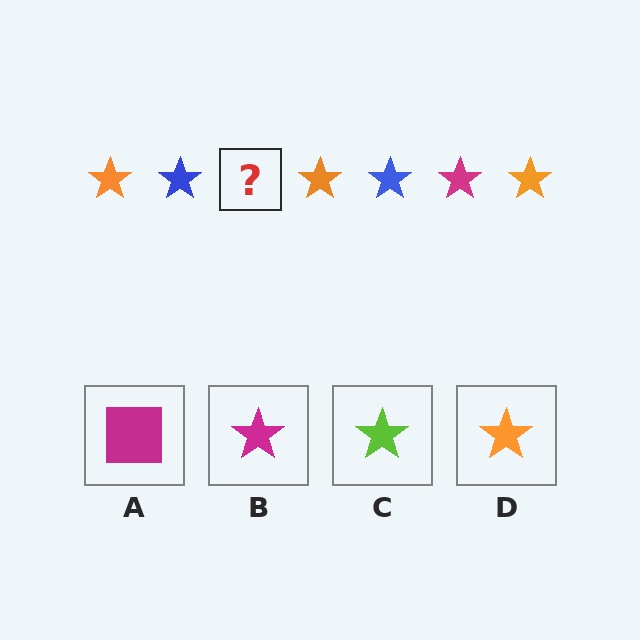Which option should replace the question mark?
Option B.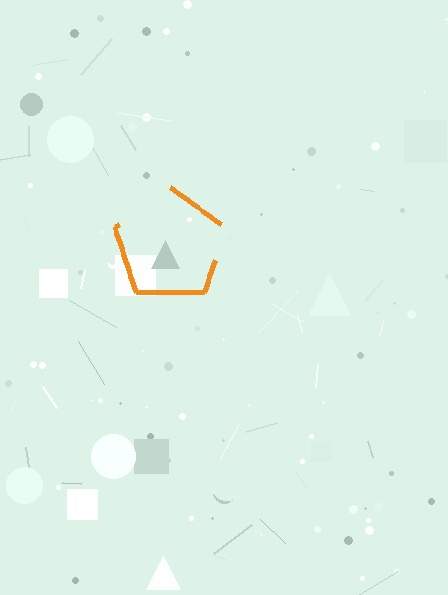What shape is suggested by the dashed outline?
The dashed outline suggests a pentagon.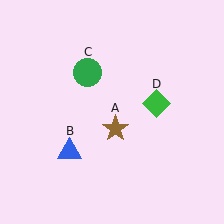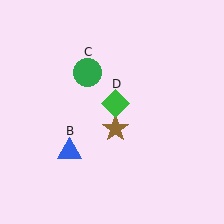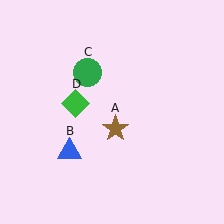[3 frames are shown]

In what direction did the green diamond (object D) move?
The green diamond (object D) moved left.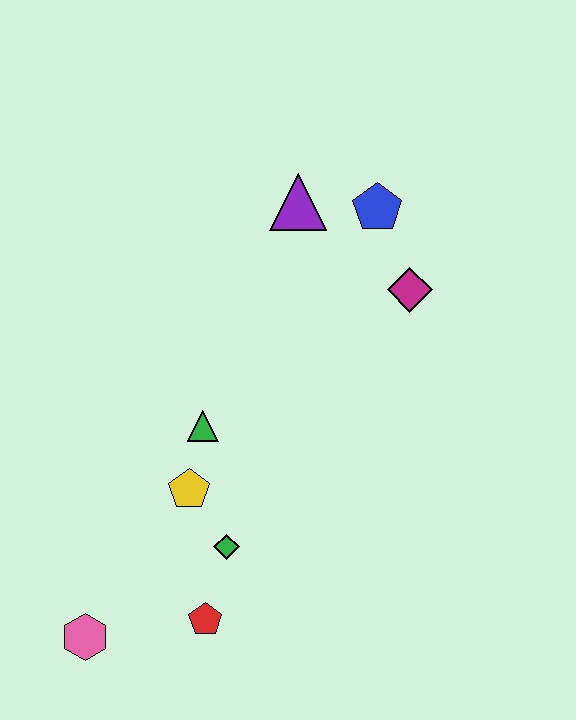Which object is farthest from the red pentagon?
The blue pentagon is farthest from the red pentagon.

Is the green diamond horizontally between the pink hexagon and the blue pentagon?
Yes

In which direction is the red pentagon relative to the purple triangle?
The red pentagon is below the purple triangle.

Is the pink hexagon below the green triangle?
Yes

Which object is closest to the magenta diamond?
The blue pentagon is closest to the magenta diamond.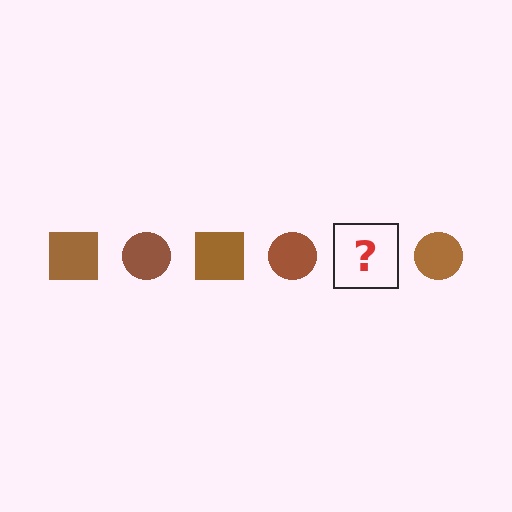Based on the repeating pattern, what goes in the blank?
The blank should be a brown square.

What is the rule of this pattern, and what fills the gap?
The rule is that the pattern cycles through square, circle shapes in brown. The gap should be filled with a brown square.